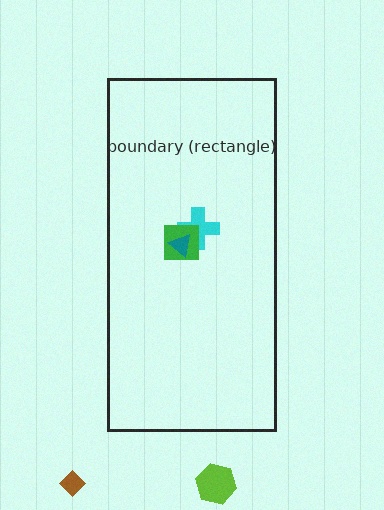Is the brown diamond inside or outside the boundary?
Outside.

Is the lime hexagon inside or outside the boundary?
Outside.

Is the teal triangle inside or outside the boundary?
Inside.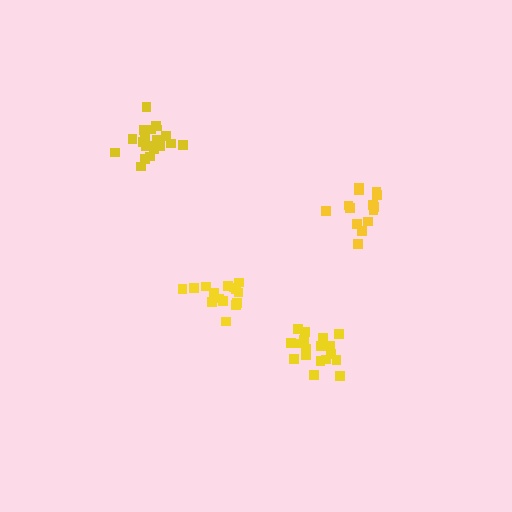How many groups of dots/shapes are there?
There are 4 groups.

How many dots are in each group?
Group 1: 19 dots, Group 2: 18 dots, Group 3: 15 dots, Group 4: 14 dots (66 total).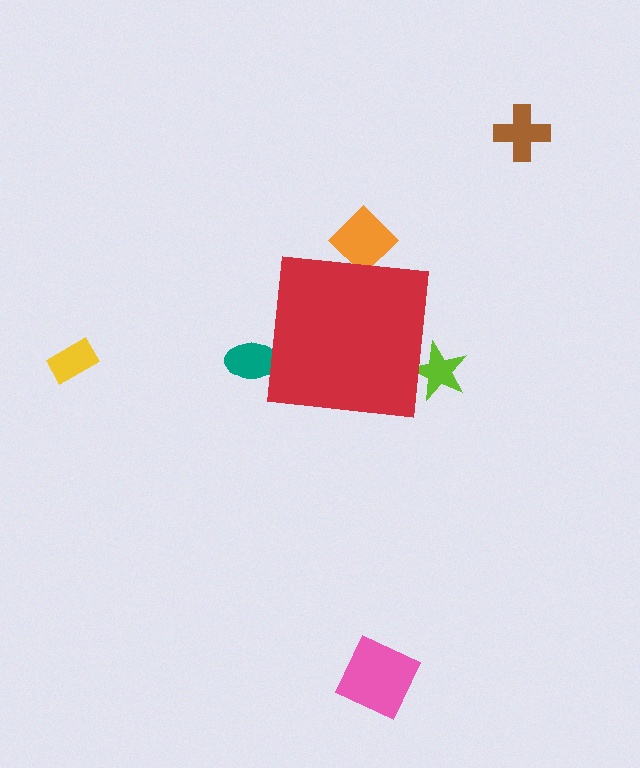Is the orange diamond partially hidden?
Yes, the orange diamond is partially hidden behind the red square.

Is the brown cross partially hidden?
No, the brown cross is fully visible.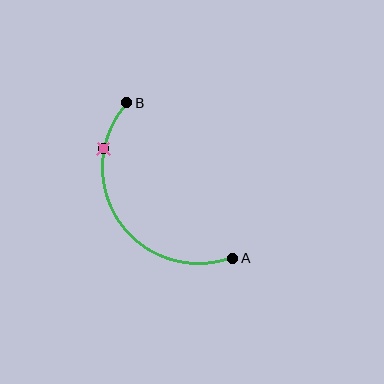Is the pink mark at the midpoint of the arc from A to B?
No. The pink mark lies on the arc but is closer to endpoint B. The arc midpoint would be at the point on the curve equidistant along the arc from both A and B.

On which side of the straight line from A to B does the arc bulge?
The arc bulges below and to the left of the straight line connecting A and B.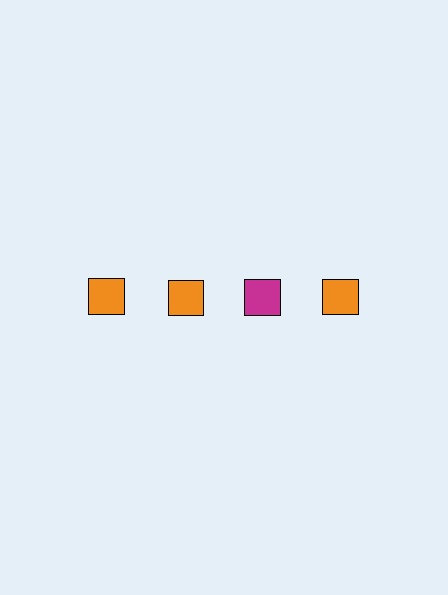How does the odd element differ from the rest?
It has a different color: magenta instead of orange.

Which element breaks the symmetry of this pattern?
The magenta square in the top row, center column breaks the symmetry. All other shapes are orange squares.